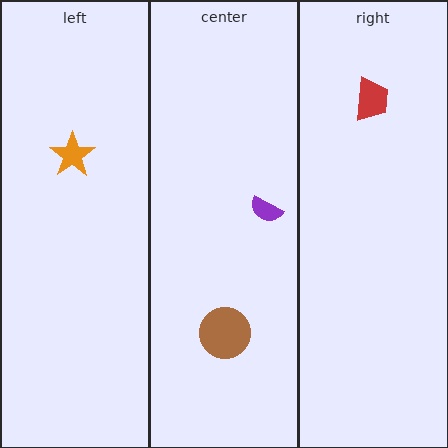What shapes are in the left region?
The orange star.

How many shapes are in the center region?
2.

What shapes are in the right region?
The red trapezoid.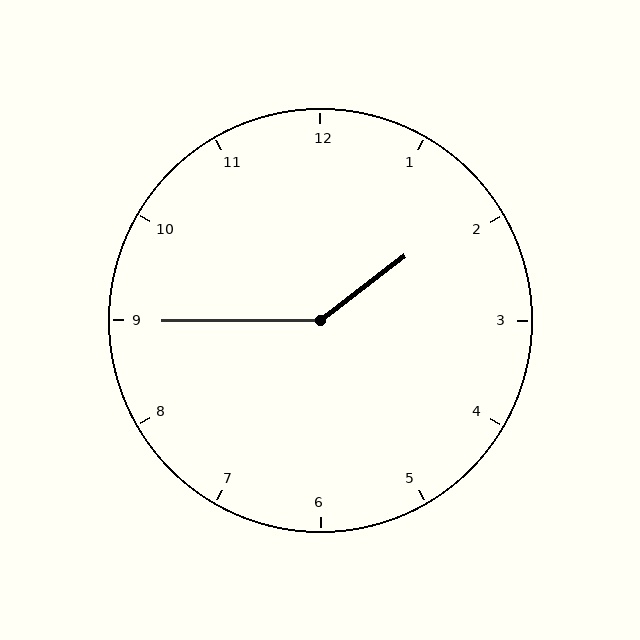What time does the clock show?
1:45.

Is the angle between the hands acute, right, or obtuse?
It is obtuse.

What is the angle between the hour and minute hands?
Approximately 142 degrees.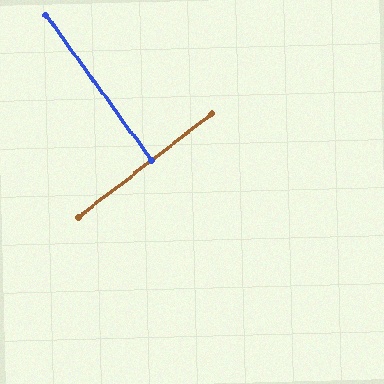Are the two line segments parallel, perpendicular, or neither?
Perpendicular — they meet at approximately 88°.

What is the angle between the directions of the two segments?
Approximately 88 degrees.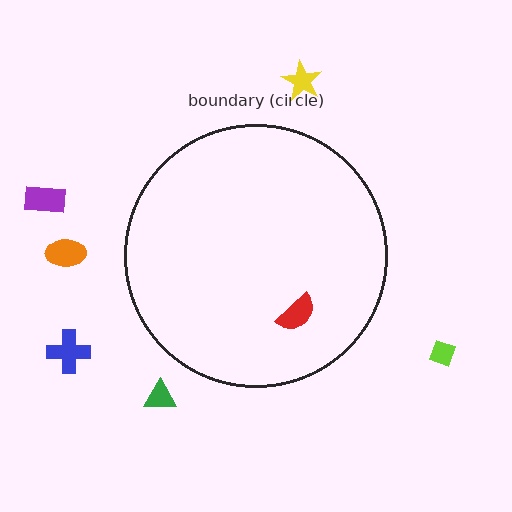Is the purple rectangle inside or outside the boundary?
Outside.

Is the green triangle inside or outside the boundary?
Outside.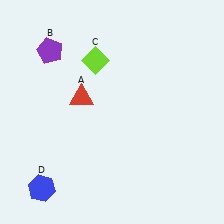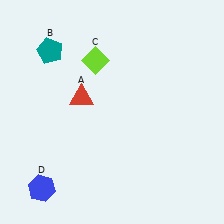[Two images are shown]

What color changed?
The pentagon (B) changed from purple in Image 1 to teal in Image 2.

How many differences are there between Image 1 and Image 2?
There is 1 difference between the two images.